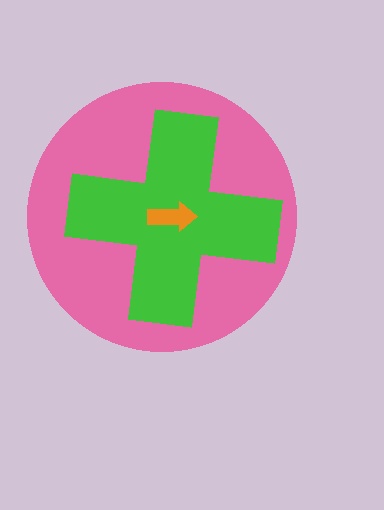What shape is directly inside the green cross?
The orange arrow.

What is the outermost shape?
The pink circle.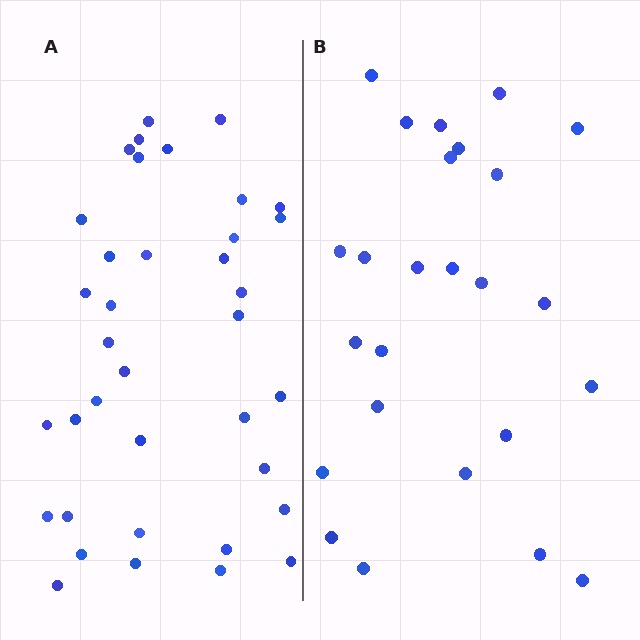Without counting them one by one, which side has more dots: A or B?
Region A (the left region) has more dots.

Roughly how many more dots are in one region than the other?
Region A has roughly 12 or so more dots than region B.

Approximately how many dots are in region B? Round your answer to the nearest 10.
About 20 dots. (The exact count is 25, which rounds to 20.)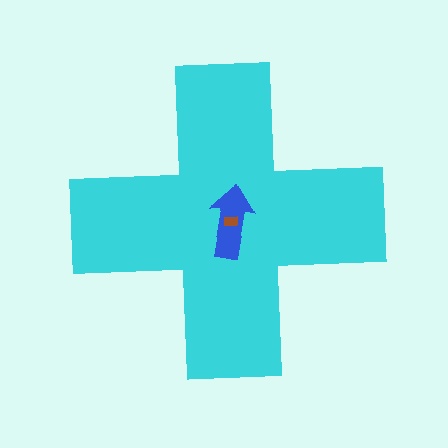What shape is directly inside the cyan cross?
The blue arrow.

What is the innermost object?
The brown rectangle.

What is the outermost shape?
The cyan cross.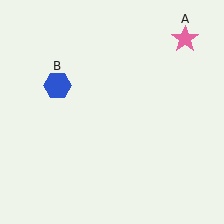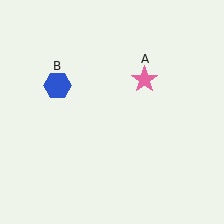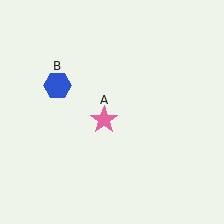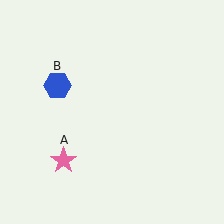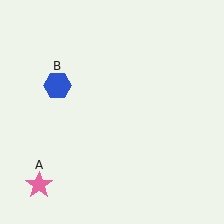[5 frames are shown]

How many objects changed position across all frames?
1 object changed position: pink star (object A).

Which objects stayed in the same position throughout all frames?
Blue hexagon (object B) remained stationary.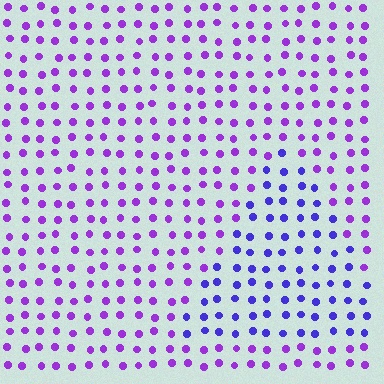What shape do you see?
I see a triangle.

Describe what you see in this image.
The image is filled with small purple elements in a uniform arrangement. A triangle-shaped region is visible where the elements are tinted to a slightly different hue, forming a subtle color boundary.